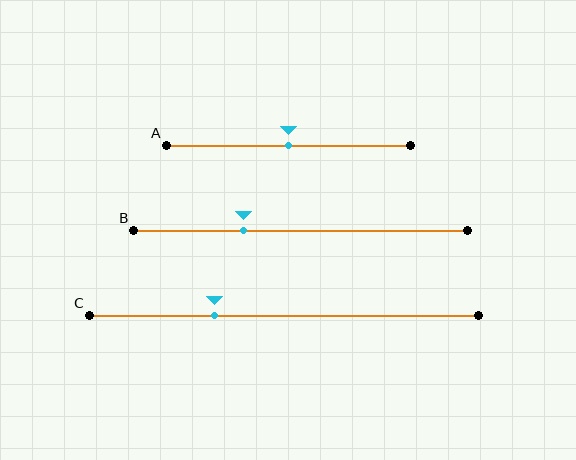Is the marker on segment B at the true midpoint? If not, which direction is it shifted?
No, the marker on segment B is shifted to the left by about 17% of the segment length.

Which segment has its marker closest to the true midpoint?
Segment A has its marker closest to the true midpoint.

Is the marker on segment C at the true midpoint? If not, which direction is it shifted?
No, the marker on segment C is shifted to the left by about 18% of the segment length.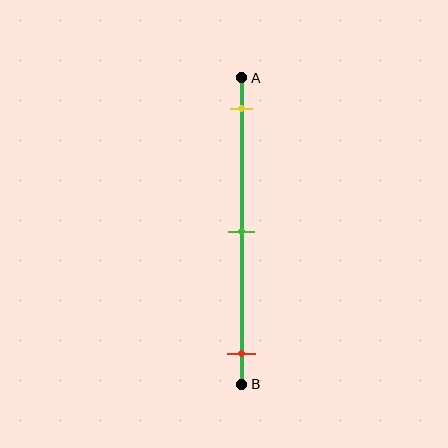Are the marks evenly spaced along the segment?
Yes, the marks are approximately evenly spaced.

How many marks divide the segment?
There are 3 marks dividing the segment.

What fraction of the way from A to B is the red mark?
The red mark is approximately 90% (0.9) of the way from A to B.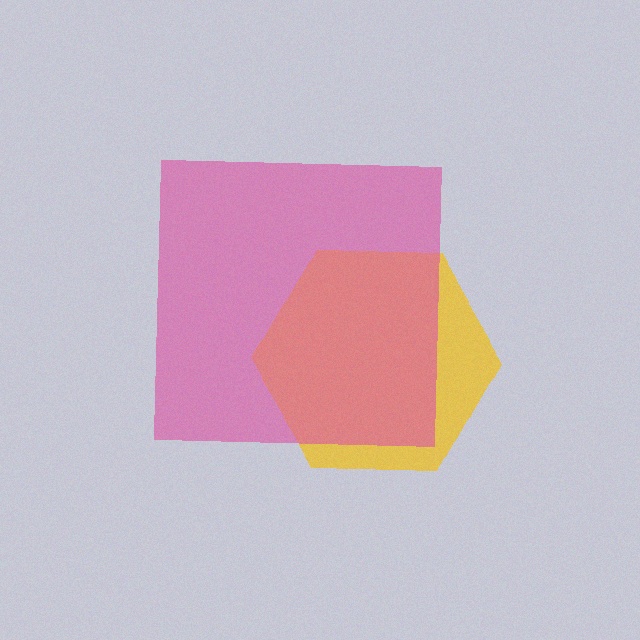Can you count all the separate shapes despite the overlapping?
Yes, there are 2 separate shapes.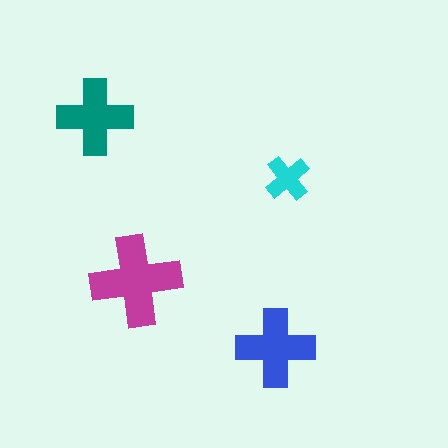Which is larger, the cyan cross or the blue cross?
The blue one.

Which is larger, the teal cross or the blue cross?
The blue one.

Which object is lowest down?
The blue cross is bottommost.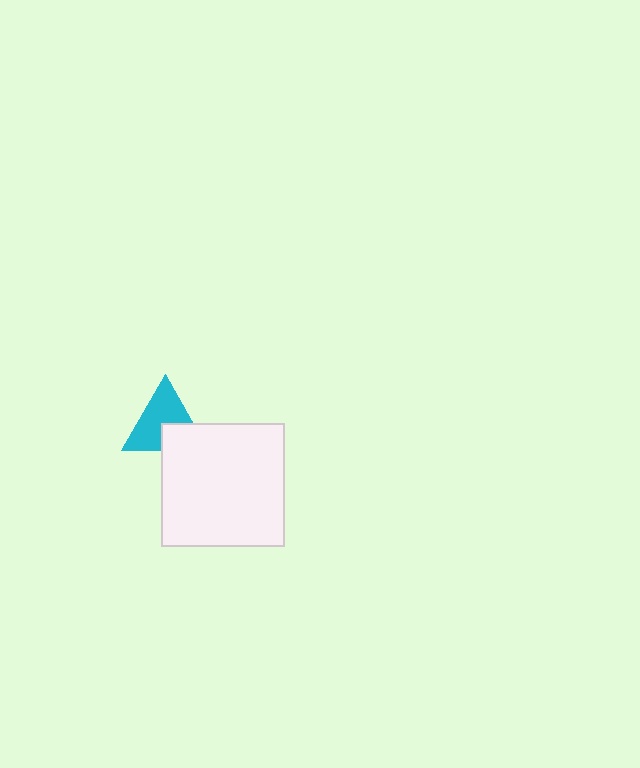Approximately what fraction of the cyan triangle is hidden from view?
Roughly 32% of the cyan triangle is hidden behind the white square.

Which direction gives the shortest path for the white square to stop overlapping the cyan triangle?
Moving down gives the shortest separation.